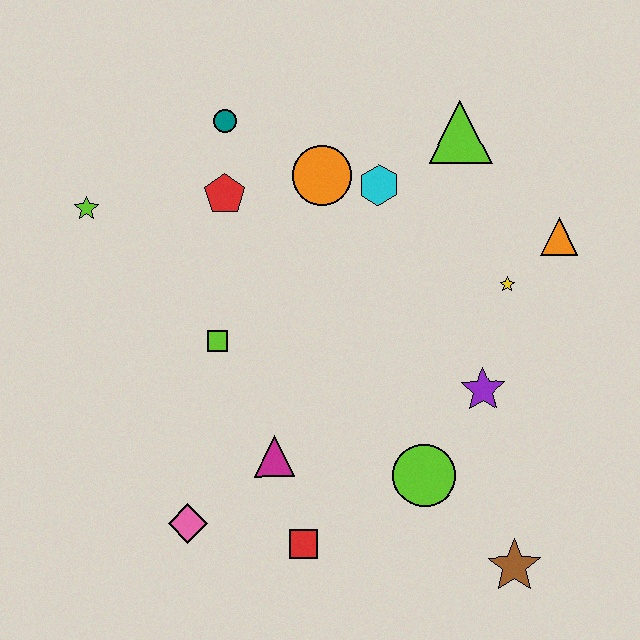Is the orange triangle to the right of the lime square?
Yes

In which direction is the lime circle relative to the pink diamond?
The lime circle is to the right of the pink diamond.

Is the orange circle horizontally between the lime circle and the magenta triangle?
Yes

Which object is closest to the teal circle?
The red pentagon is closest to the teal circle.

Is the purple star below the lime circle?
No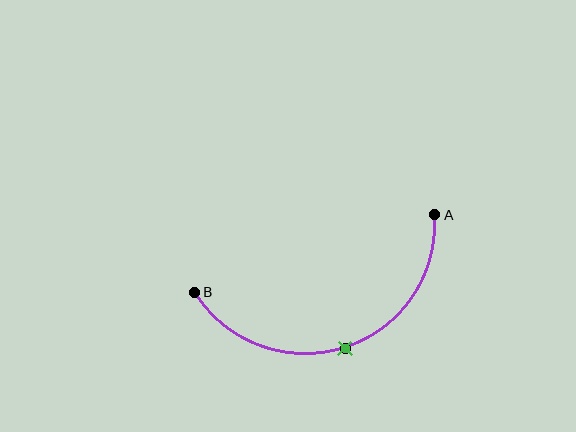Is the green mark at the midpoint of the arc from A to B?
Yes. The green mark lies on the arc at equal arc-length from both A and B — it is the arc midpoint.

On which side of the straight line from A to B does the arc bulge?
The arc bulges below the straight line connecting A and B.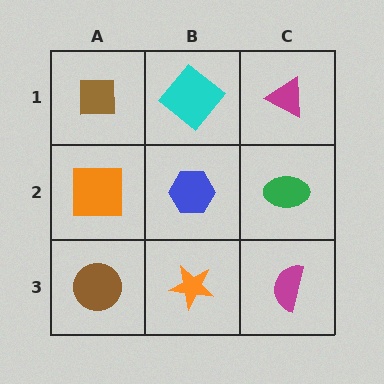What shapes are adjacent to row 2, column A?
A brown square (row 1, column A), a brown circle (row 3, column A), a blue hexagon (row 2, column B).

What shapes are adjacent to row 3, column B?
A blue hexagon (row 2, column B), a brown circle (row 3, column A), a magenta semicircle (row 3, column C).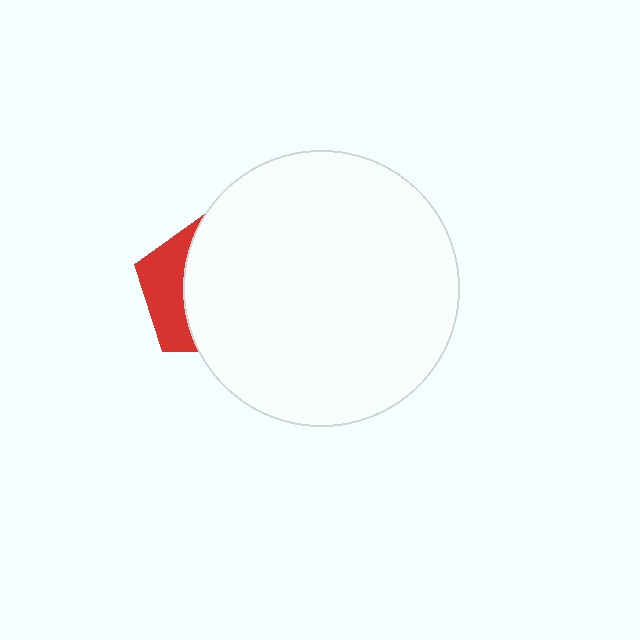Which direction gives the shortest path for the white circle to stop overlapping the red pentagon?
Moving right gives the shortest separation.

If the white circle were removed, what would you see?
You would see the complete red pentagon.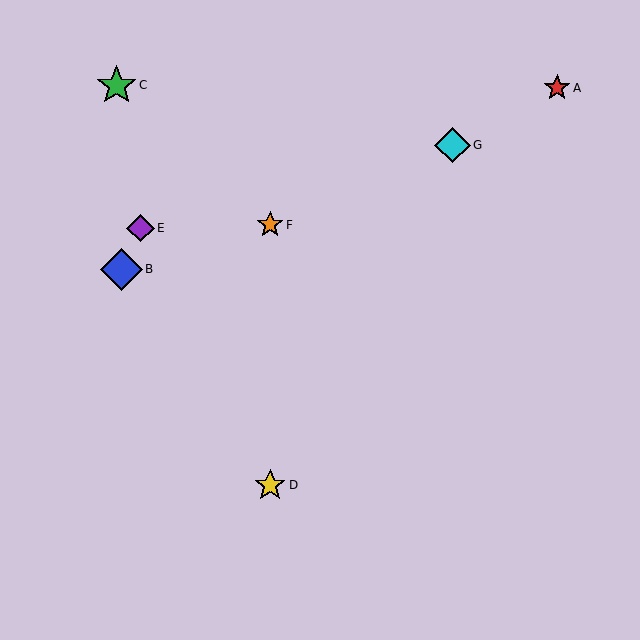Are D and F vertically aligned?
Yes, both are at x≈270.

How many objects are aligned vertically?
2 objects (D, F) are aligned vertically.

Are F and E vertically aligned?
No, F is at x≈270 and E is at x≈140.